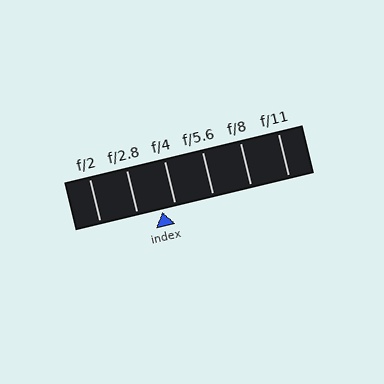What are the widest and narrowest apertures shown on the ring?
The widest aperture shown is f/2 and the narrowest is f/11.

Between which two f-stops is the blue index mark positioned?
The index mark is between f/2.8 and f/4.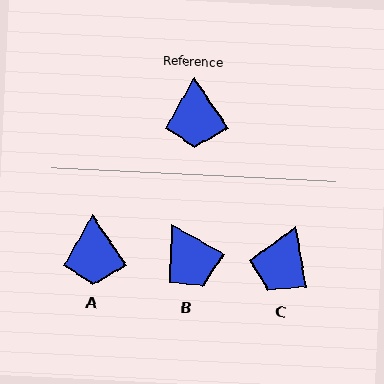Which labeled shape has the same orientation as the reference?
A.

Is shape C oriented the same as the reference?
No, it is off by about 25 degrees.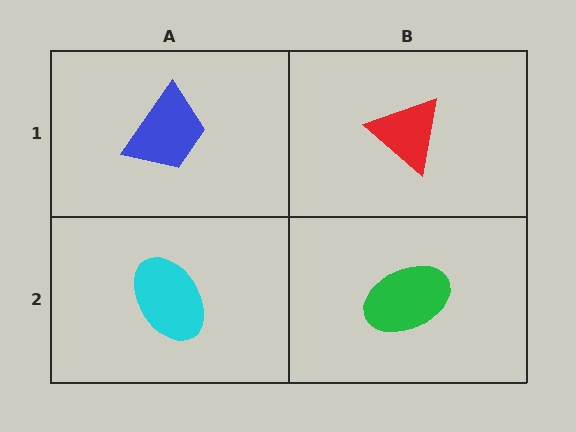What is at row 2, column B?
A green ellipse.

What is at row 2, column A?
A cyan ellipse.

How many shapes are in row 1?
2 shapes.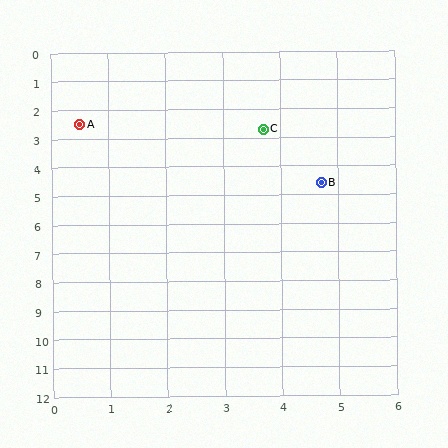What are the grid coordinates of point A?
Point A is at approximately (0.5, 2.5).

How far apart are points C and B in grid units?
Points C and B are about 2.1 grid units apart.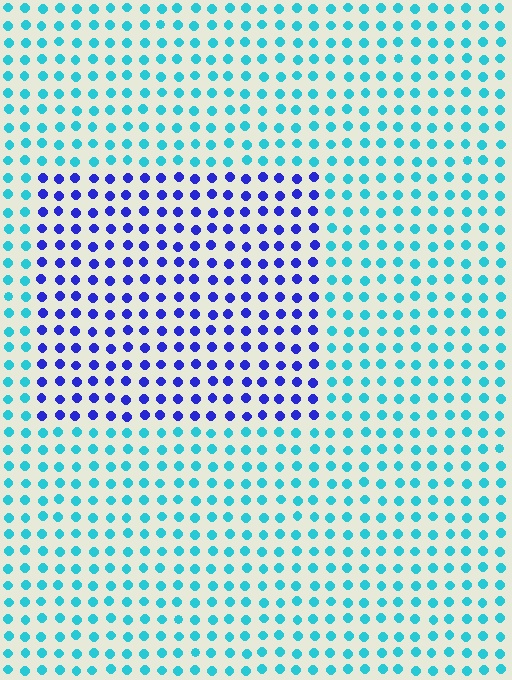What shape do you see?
I see a rectangle.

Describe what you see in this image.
The image is filled with small cyan elements in a uniform arrangement. A rectangle-shaped region is visible where the elements are tinted to a slightly different hue, forming a subtle color boundary.